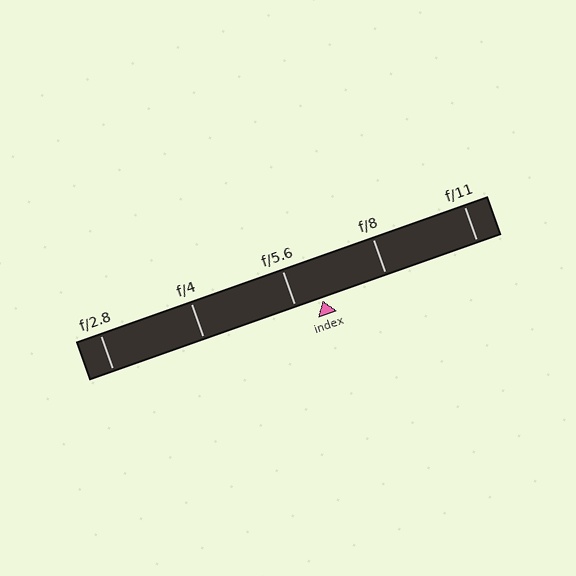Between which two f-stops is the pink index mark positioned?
The index mark is between f/5.6 and f/8.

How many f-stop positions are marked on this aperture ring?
There are 5 f-stop positions marked.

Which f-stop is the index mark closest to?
The index mark is closest to f/5.6.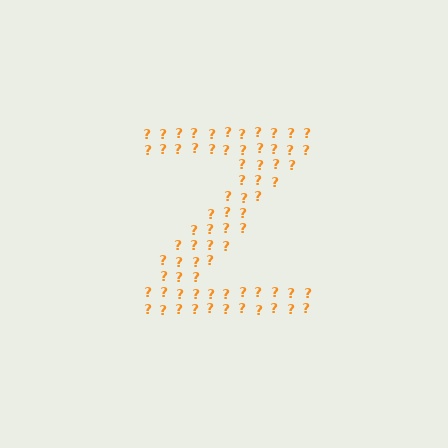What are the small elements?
The small elements are question marks.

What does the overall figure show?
The overall figure shows the letter Z.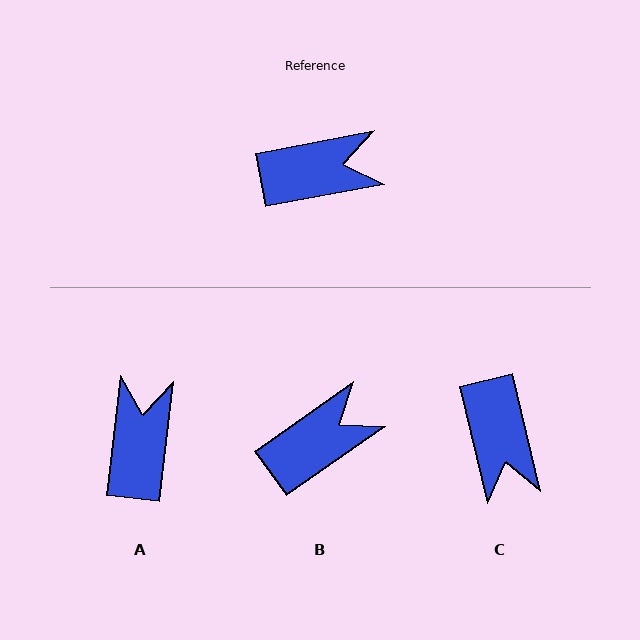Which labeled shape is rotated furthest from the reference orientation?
C, about 87 degrees away.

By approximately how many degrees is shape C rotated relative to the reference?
Approximately 87 degrees clockwise.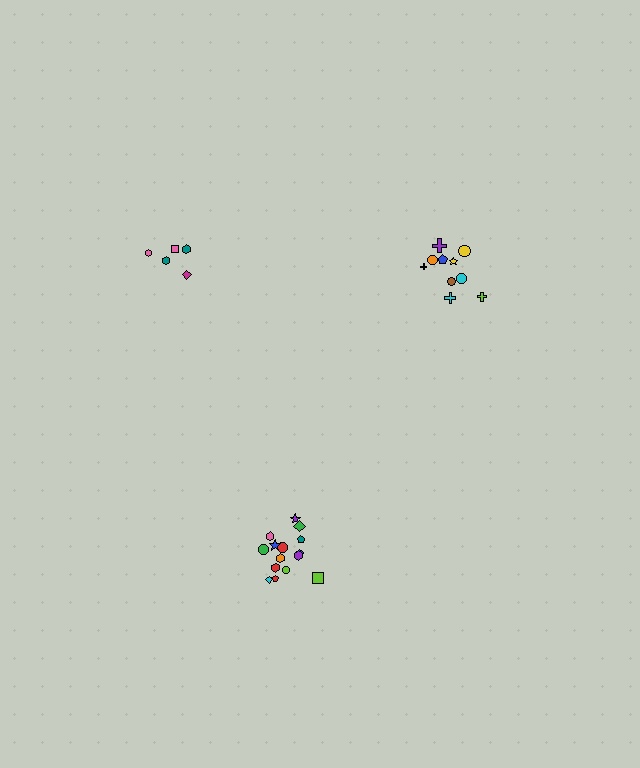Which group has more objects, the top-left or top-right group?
The top-right group.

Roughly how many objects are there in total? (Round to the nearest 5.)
Roughly 30 objects in total.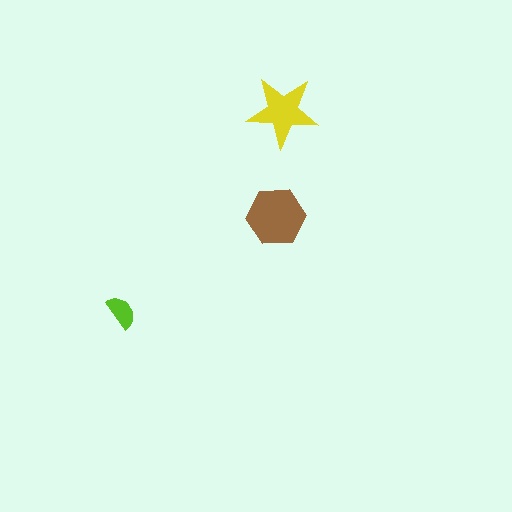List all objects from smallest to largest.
The lime semicircle, the yellow star, the brown hexagon.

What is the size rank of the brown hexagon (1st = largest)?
1st.